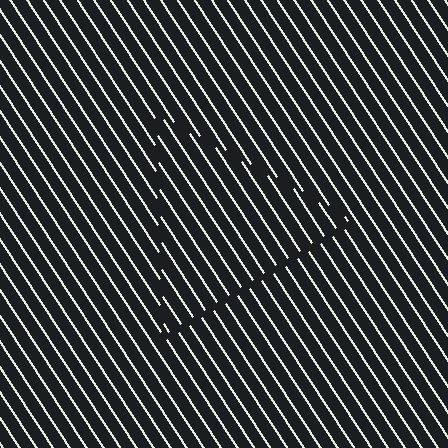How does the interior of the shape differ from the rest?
The interior of the shape contains the same grating, shifted by half a period — the contour is defined by the phase discontinuity where line-ends from the inner and outer gratings abut.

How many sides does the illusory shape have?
3 sides — the line-ends trace a triangle.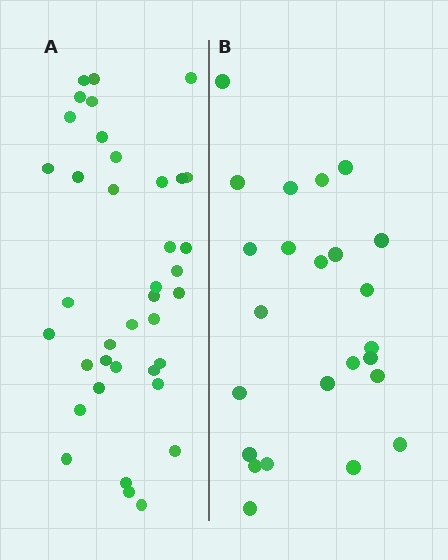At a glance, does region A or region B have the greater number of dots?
Region A (the left region) has more dots.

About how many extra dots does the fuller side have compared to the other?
Region A has approximately 15 more dots than region B.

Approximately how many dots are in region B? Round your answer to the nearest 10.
About 20 dots. (The exact count is 24, which rounds to 20.)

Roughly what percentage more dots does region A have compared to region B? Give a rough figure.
About 60% more.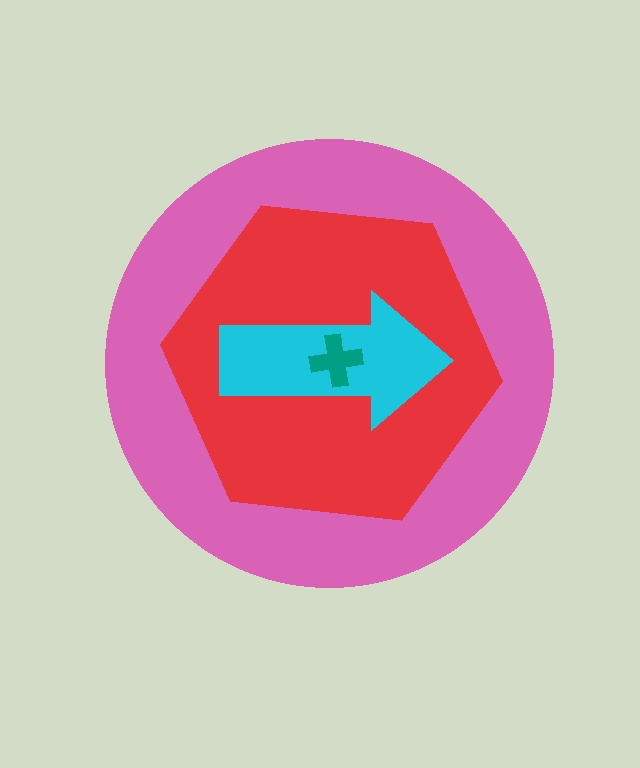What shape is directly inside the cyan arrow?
The teal cross.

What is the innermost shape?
The teal cross.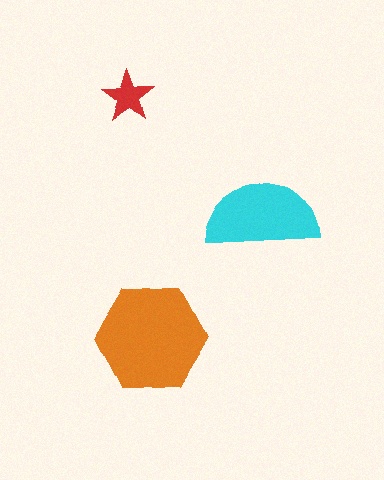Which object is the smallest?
The red star.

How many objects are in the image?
There are 3 objects in the image.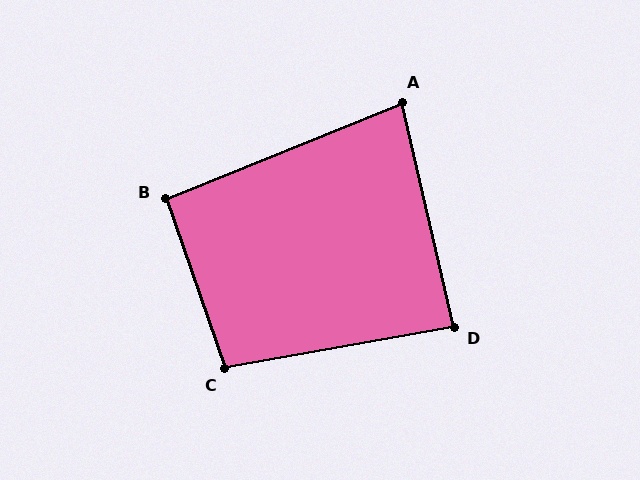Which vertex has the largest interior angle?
C, at approximately 99 degrees.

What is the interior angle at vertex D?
Approximately 87 degrees (approximately right).